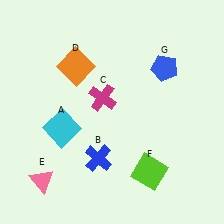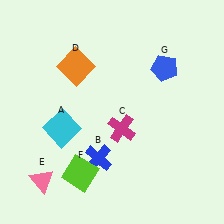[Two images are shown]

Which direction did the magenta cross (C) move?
The magenta cross (C) moved down.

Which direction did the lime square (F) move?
The lime square (F) moved left.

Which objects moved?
The objects that moved are: the magenta cross (C), the lime square (F).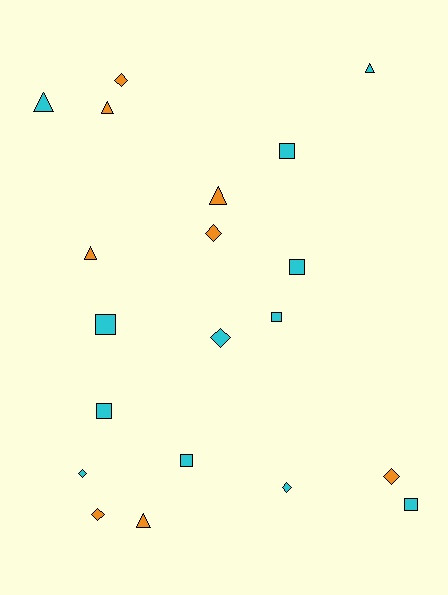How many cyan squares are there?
There are 7 cyan squares.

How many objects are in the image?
There are 20 objects.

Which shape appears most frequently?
Square, with 7 objects.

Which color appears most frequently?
Cyan, with 12 objects.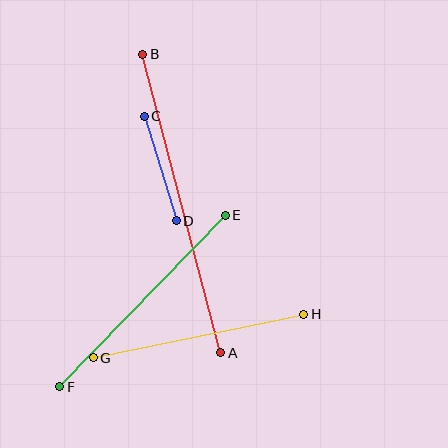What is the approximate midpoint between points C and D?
The midpoint is at approximately (160, 169) pixels.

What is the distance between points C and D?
The distance is approximately 109 pixels.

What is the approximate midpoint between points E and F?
The midpoint is at approximately (143, 301) pixels.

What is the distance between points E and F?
The distance is approximately 238 pixels.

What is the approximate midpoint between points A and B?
The midpoint is at approximately (182, 204) pixels.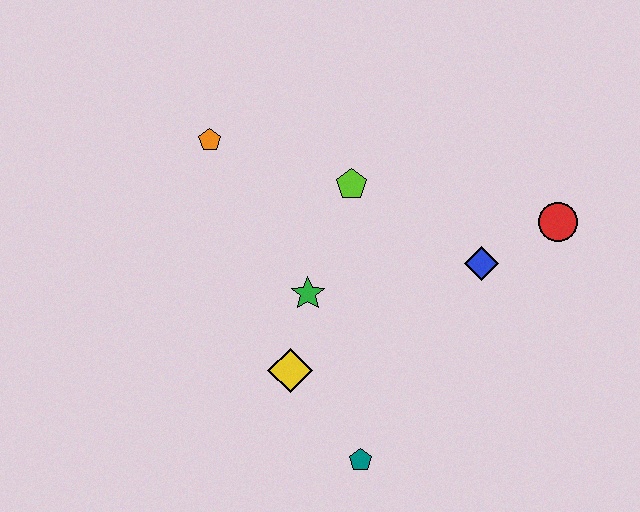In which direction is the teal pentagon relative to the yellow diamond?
The teal pentagon is below the yellow diamond.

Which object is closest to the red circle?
The blue diamond is closest to the red circle.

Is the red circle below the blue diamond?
No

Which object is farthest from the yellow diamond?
The red circle is farthest from the yellow diamond.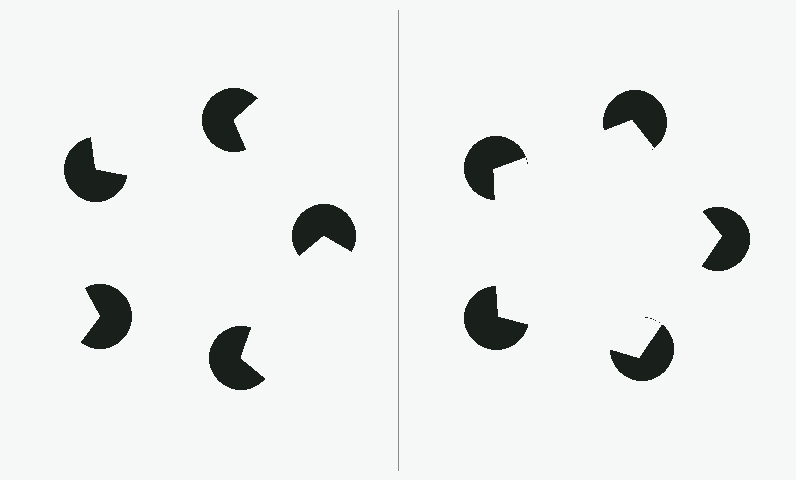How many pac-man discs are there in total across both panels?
10 — 5 on each side.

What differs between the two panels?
The pac-man discs are positioned identically on both sides; only the wedge orientations differ. On the right they align to a pentagon; on the left they are misaligned.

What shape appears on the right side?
An illusory pentagon.